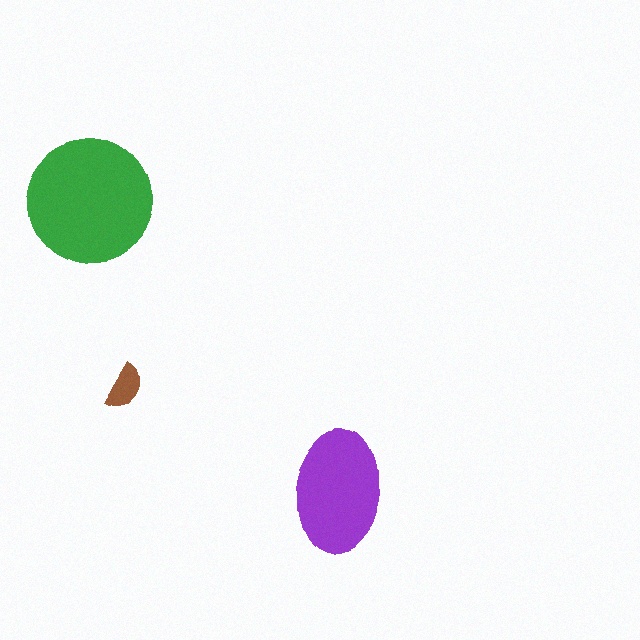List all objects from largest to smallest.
The green circle, the purple ellipse, the brown semicircle.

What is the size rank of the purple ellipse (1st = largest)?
2nd.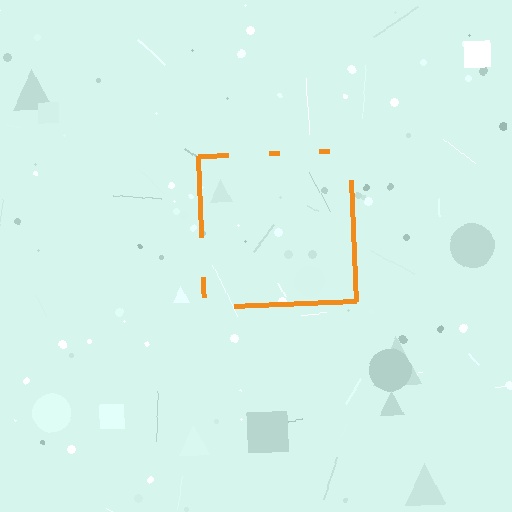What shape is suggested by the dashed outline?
The dashed outline suggests a square.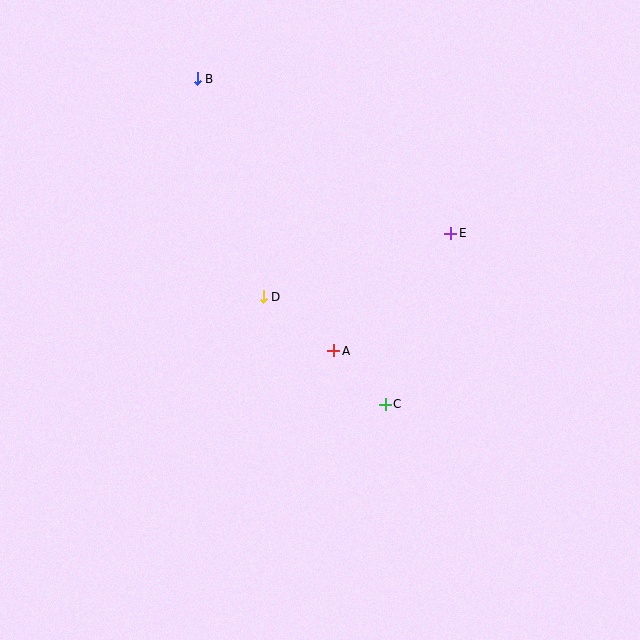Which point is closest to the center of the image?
Point A at (334, 351) is closest to the center.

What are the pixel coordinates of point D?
Point D is at (263, 297).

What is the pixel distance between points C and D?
The distance between C and D is 163 pixels.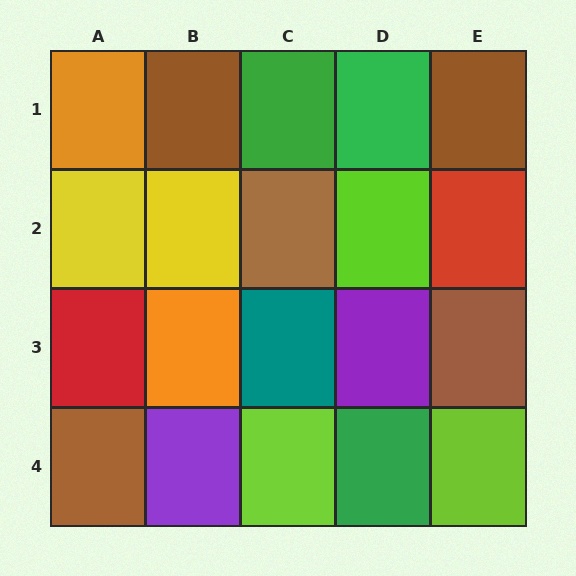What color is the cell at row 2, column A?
Yellow.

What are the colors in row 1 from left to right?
Orange, brown, green, green, brown.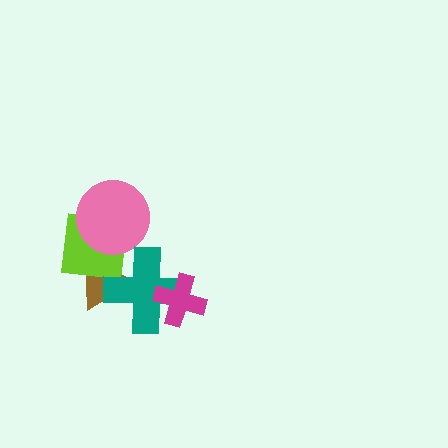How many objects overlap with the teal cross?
3 objects overlap with the teal cross.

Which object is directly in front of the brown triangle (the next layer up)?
The lime square is directly in front of the brown triangle.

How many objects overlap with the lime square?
3 objects overlap with the lime square.